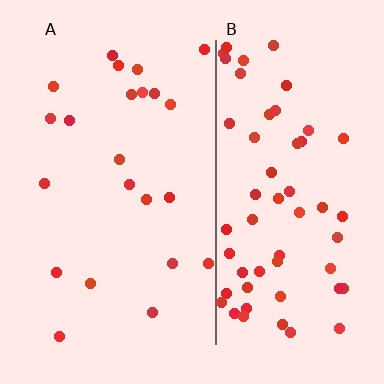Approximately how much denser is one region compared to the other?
Approximately 2.7× — region B over region A.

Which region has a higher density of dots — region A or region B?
B (the right).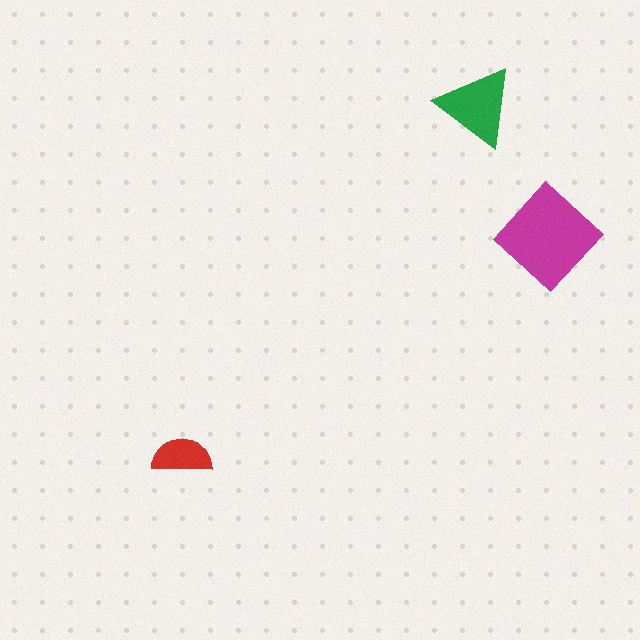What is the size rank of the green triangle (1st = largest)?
2nd.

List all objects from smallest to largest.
The red semicircle, the green triangle, the magenta diamond.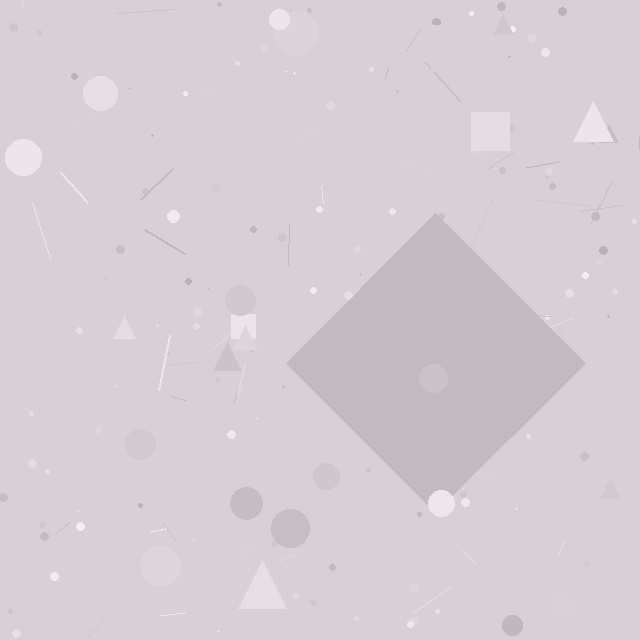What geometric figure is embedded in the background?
A diamond is embedded in the background.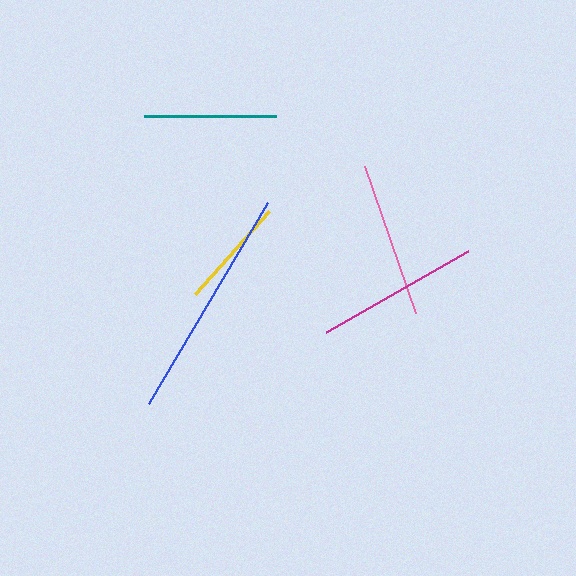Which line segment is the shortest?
The yellow line is the shortest at approximately 111 pixels.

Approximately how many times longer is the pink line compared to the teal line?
The pink line is approximately 1.2 times the length of the teal line.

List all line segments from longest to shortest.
From longest to shortest: blue, magenta, pink, teal, yellow.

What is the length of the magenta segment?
The magenta segment is approximately 163 pixels long.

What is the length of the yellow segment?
The yellow segment is approximately 111 pixels long.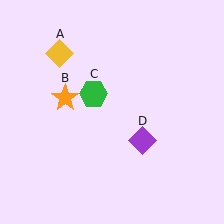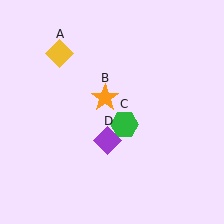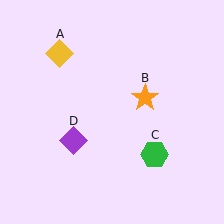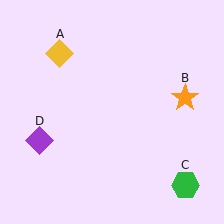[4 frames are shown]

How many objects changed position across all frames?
3 objects changed position: orange star (object B), green hexagon (object C), purple diamond (object D).